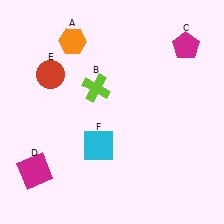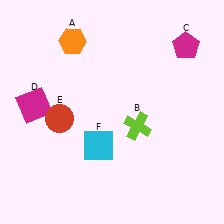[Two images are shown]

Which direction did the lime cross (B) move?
The lime cross (B) moved right.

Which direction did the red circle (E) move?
The red circle (E) moved down.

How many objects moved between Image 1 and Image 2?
3 objects moved between the two images.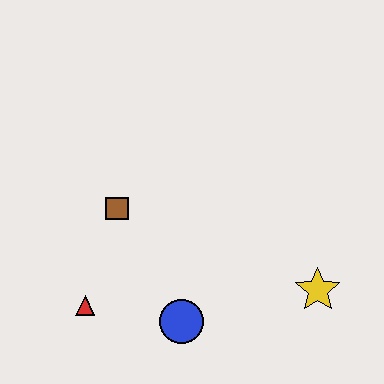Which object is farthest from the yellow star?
The red triangle is farthest from the yellow star.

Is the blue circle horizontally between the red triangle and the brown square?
No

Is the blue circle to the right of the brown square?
Yes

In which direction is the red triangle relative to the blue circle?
The red triangle is to the left of the blue circle.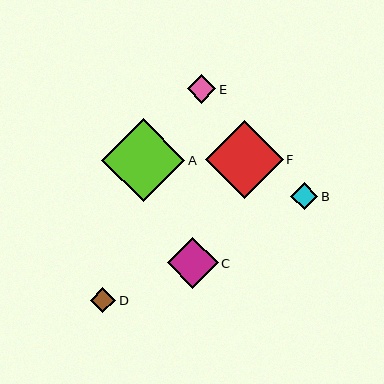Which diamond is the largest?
Diamond A is the largest with a size of approximately 83 pixels.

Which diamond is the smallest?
Diamond D is the smallest with a size of approximately 25 pixels.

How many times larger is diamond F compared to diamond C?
Diamond F is approximately 1.5 times the size of diamond C.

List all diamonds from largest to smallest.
From largest to smallest: A, F, C, E, B, D.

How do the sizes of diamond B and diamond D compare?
Diamond B and diamond D are approximately the same size.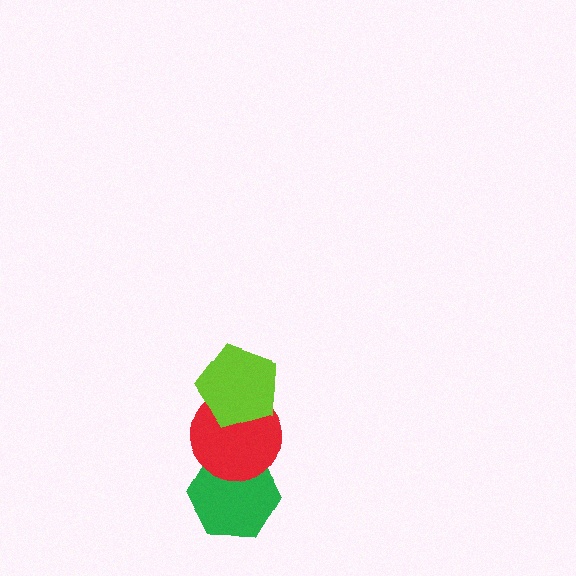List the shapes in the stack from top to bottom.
From top to bottom: the lime pentagon, the red circle, the green hexagon.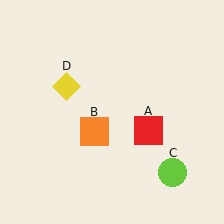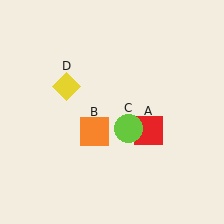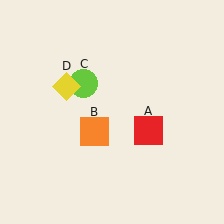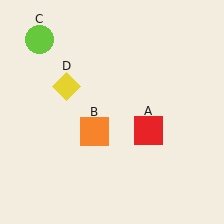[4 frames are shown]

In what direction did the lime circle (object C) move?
The lime circle (object C) moved up and to the left.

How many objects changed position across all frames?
1 object changed position: lime circle (object C).